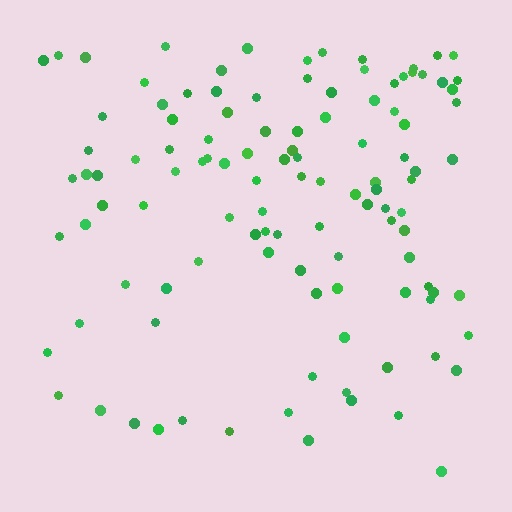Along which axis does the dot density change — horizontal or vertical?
Vertical.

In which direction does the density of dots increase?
From bottom to top, with the top side densest.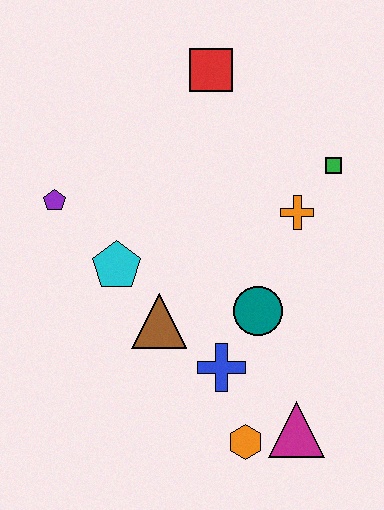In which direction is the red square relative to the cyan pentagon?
The red square is above the cyan pentagon.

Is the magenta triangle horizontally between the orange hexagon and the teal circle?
No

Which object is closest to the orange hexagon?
The magenta triangle is closest to the orange hexagon.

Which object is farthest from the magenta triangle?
The red square is farthest from the magenta triangle.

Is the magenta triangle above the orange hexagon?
Yes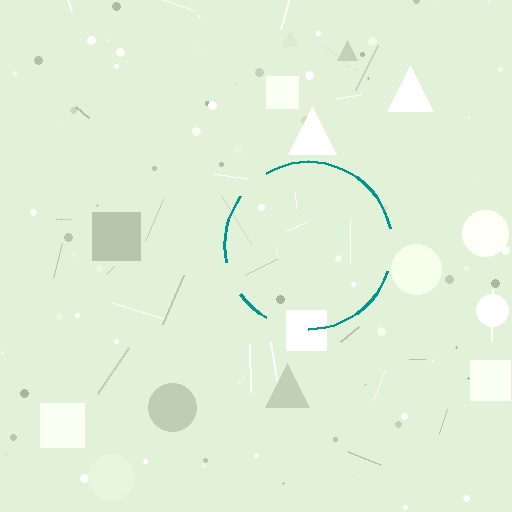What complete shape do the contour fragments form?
The contour fragments form a circle.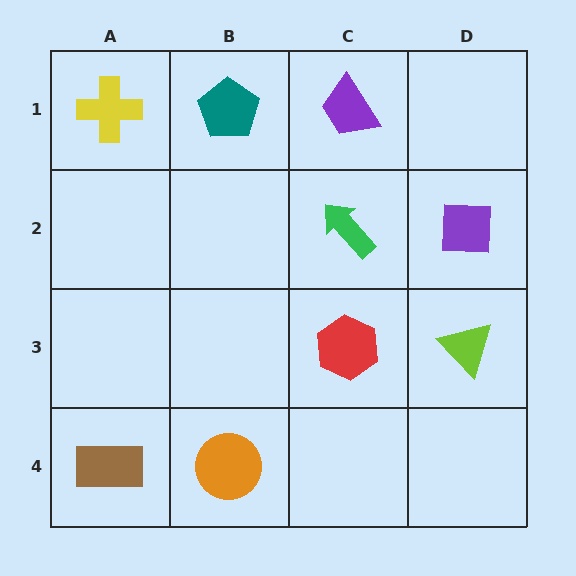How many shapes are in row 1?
3 shapes.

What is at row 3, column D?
A lime triangle.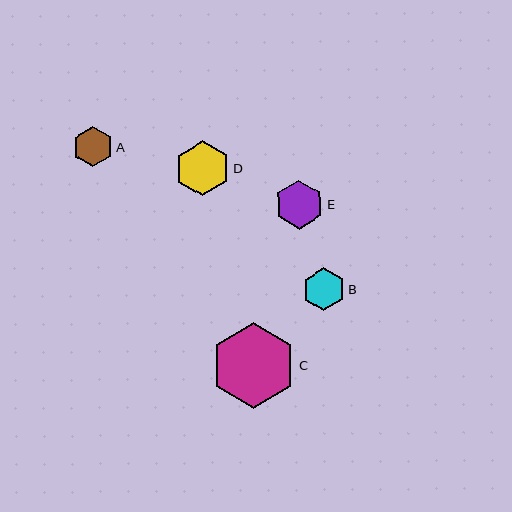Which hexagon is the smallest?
Hexagon A is the smallest with a size of approximately 40 pixels.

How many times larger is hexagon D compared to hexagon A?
Hexagon D is approximately 1.4 times the size of hexagon A.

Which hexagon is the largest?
Hexagon C is the largest with a size of approximately 85 pixels.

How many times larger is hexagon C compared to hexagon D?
Hexagon C is approximately 1.6 times the size of hexagon D.